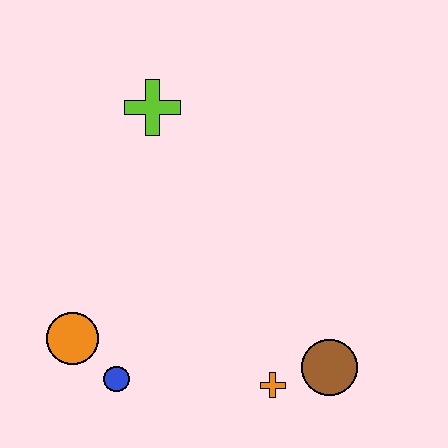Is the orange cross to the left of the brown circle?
Yes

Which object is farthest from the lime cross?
The brown circle is farthest from the lime cross.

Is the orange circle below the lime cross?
Yes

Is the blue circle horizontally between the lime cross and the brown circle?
No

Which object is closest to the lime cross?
The orange circle is closest to the lime cross.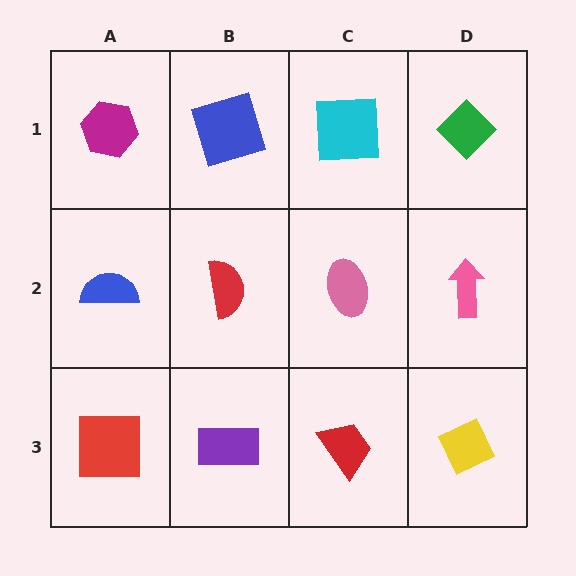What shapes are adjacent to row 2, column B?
A blue square (row 1, column B), a purple rectangle (row 3, column B), a blue semicircle (row 2, column A), a pink ellipse (row 2, column C).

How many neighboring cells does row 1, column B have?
3.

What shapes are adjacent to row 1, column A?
A blue semicircle (row 2, column A), a blue square (row 1, column B).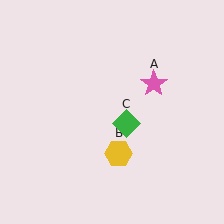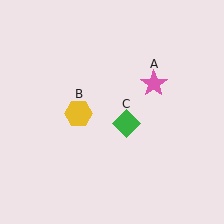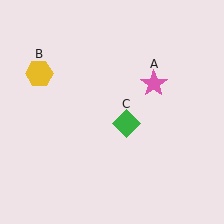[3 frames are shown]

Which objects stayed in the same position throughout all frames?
Pink star (object A) and green diamond (object C) remained stationary.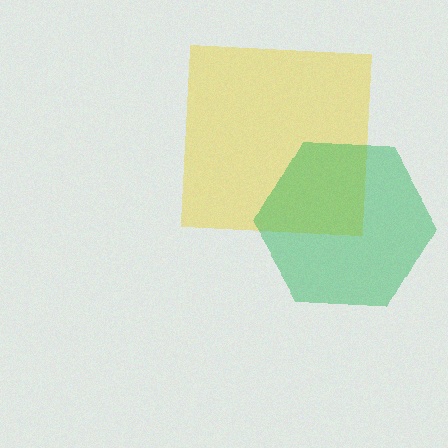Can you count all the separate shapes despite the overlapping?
Yes, there are 2 separate shapes.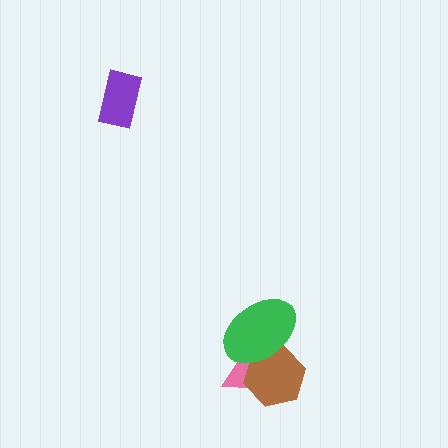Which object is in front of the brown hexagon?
The green ellipse is in front of the brown hexagon.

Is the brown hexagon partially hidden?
Yes, it is partially covered by another shape.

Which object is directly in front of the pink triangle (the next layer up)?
The brown hexagon is directly in front of the pink triangle.